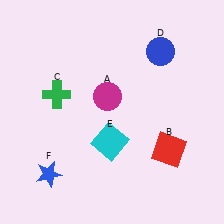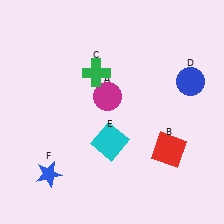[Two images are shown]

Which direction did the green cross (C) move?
The green cross (C) moved right.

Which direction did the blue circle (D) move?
The blue circle (D) moved right.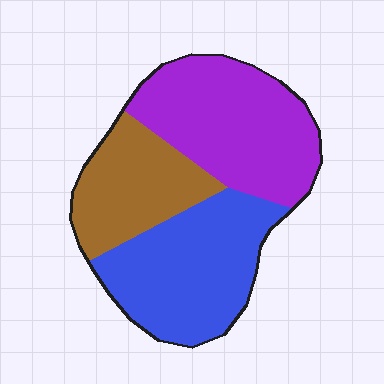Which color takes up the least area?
Brown, at roughly 25%.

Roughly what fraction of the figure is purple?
Purple takes up between a quarter and a half of the figure.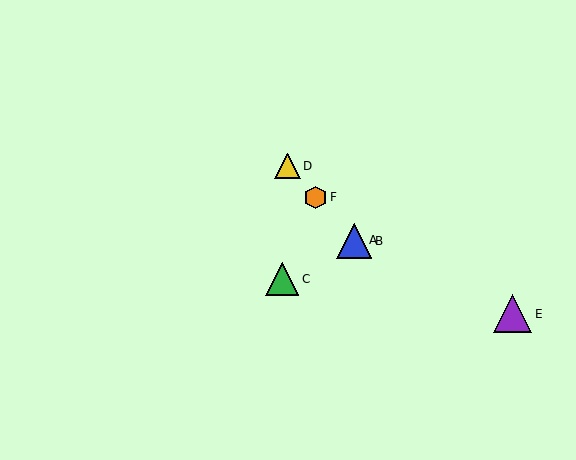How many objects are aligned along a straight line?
4 objects (A, B, D, F) are aligned along a straight line.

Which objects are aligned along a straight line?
Objects A, B, D, F are aligned along a straight line.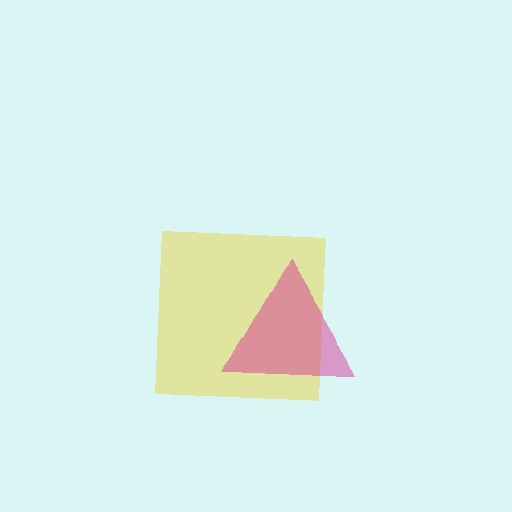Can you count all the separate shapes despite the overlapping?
Yes, there are 2 separate shapes.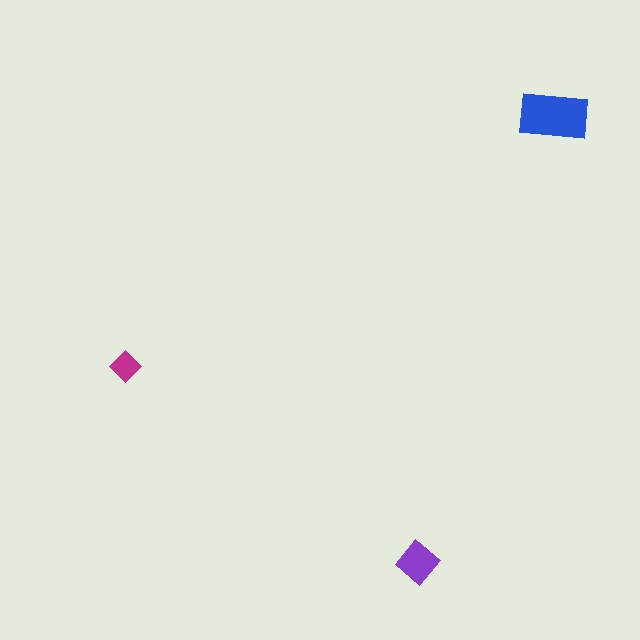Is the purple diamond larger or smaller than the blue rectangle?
Smaller.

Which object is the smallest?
The magenta diamond.